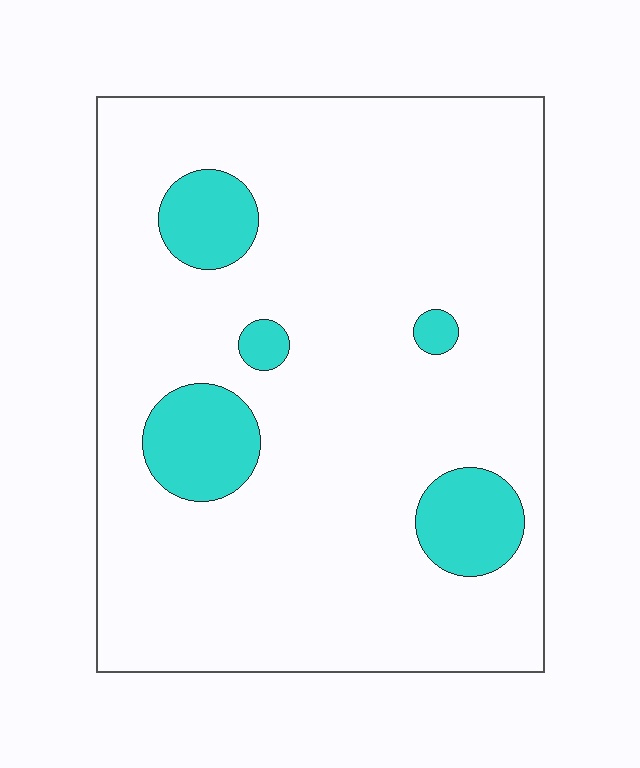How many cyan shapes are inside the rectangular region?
5.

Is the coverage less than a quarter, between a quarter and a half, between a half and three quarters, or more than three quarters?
Less than a quarter.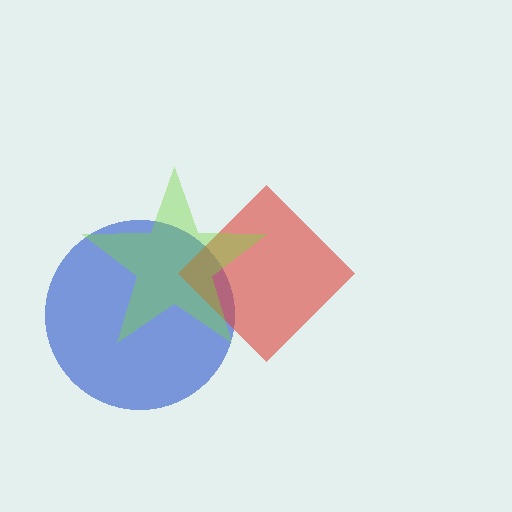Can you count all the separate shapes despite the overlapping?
Yes, there are 3 separate shapes.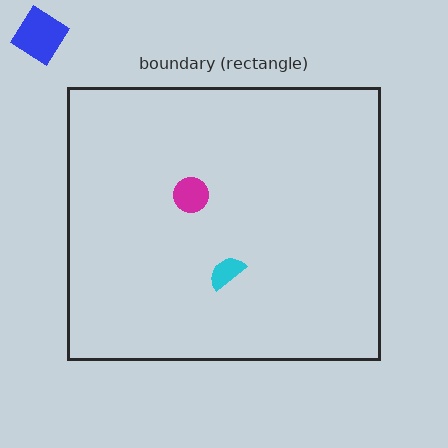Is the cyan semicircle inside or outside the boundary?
Inside.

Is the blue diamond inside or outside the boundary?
Outside.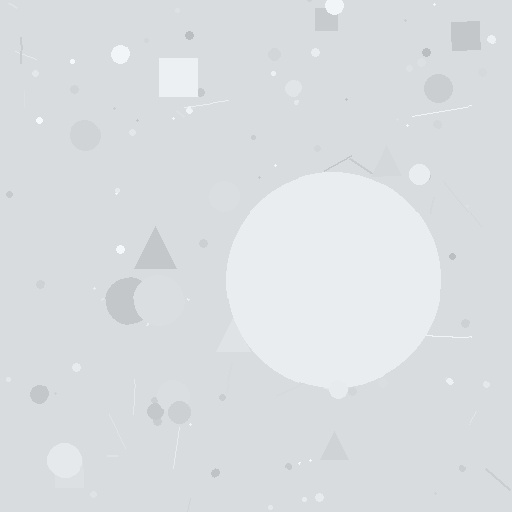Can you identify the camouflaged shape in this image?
The camouflaged shape is a circle.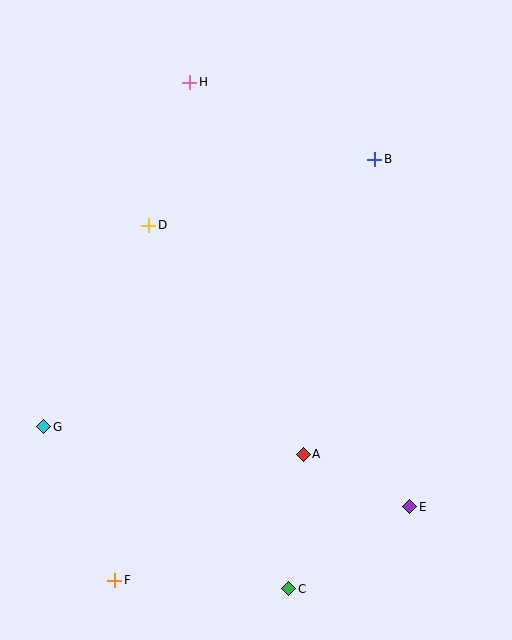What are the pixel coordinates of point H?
Point H is at (190, 82).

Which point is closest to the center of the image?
Point A at (303, 454) is closest to the center.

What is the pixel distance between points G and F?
The distance between G and F is 169 pixels.